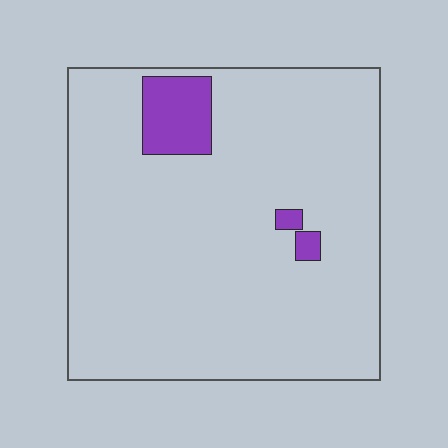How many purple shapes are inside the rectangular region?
3.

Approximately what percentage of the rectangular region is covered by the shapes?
Approximately 5%.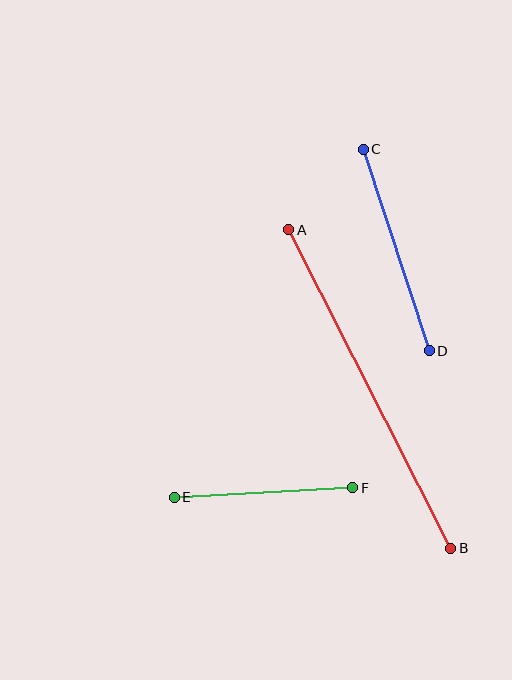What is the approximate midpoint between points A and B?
The midpoint is at approximately (370, 389) pixels.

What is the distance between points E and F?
The distance is approximately 179 pixels.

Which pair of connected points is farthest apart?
Points A and B are farthest apart.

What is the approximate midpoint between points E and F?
The midpoint is at approximately (264, 492) pixels.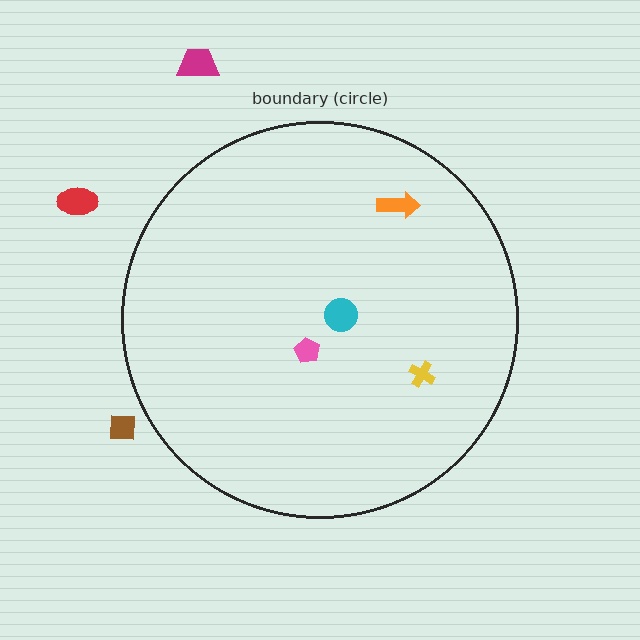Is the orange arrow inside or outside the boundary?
Inside.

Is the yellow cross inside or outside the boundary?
Inside.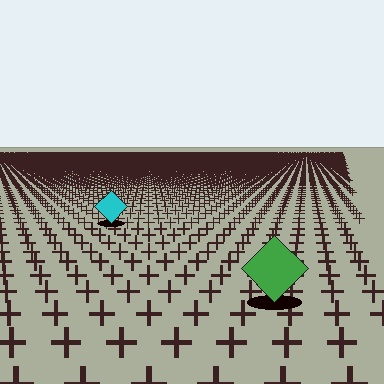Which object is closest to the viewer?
The green diamond is closest. The texture marks near it are larger and more spread out.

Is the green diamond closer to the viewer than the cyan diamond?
Yes. The green diamond is closer — you can tell from the texture gradient: the ground texture is coarser near it.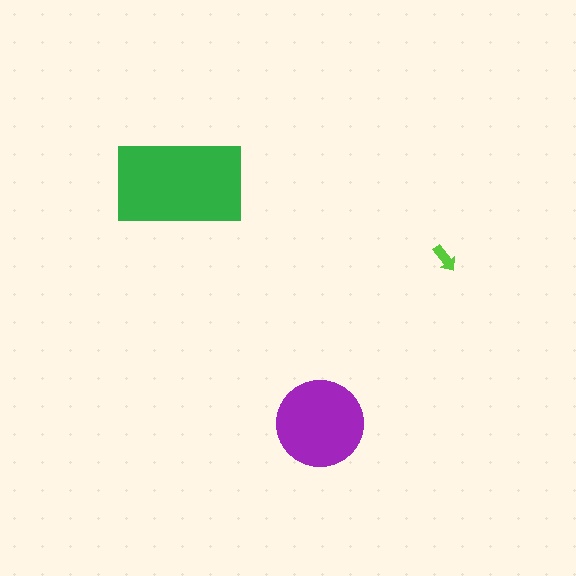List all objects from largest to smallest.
The green rectangle, the purple circle, the lime arrow.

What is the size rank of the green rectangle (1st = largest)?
1st.